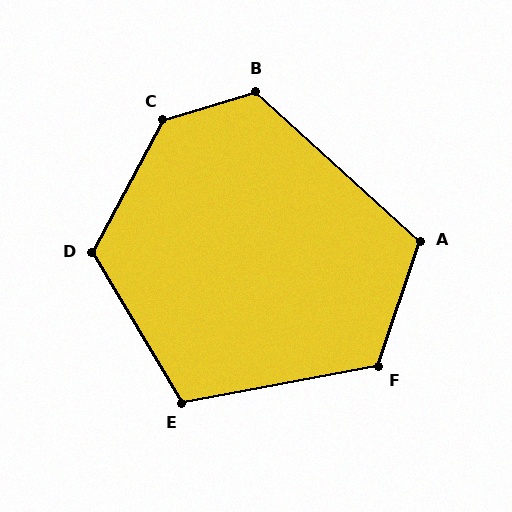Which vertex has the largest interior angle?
C, at approximately 136 degrees.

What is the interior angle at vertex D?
Approximately 121 degrees (obtuse).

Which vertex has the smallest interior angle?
E, at approximately 110 degrees.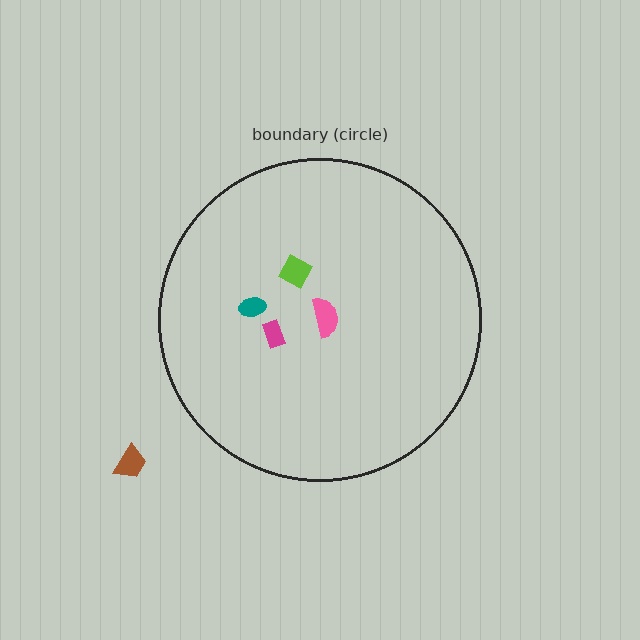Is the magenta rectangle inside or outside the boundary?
Inside.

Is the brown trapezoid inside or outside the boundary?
Outside.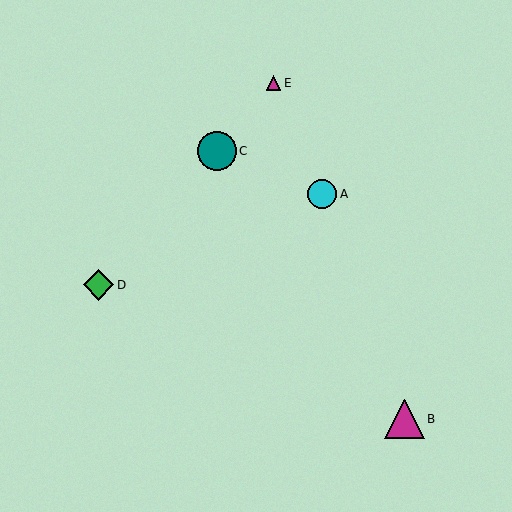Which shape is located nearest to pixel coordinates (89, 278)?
The green diamond (labeled D) at (98, 285) is nearest to that location.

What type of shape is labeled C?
Shape C is a teal circle.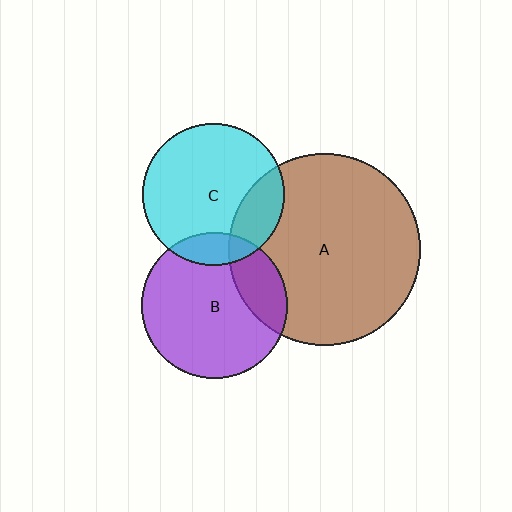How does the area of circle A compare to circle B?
Approximately 1.7 times.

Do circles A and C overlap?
Yes.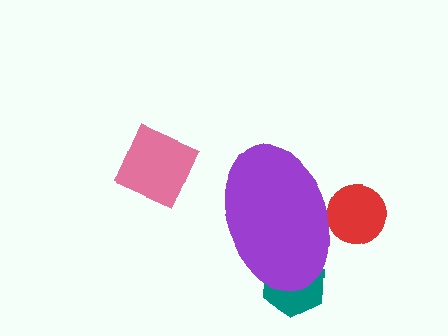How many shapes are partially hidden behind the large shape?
2 shapes are partially hidden.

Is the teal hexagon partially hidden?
Yes, the teal hexagon is partially hidden behind the purple ellipse.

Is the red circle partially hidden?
Yes, the red circle is partially hidden behind the purple ellipse.